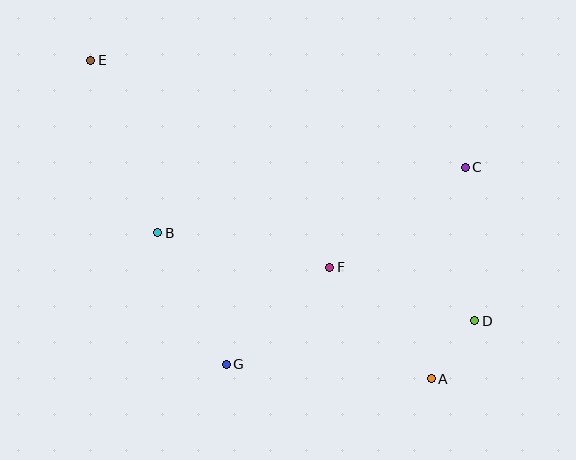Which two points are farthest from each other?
Points A and E are farthest from each other.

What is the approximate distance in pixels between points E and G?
The distance between E and G is approximately 333 pixels.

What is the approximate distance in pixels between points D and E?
The distance between D and E is approximately 464 pixels.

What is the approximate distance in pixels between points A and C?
The distance between A and C is approximately 214 pixels.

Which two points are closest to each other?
Points A and D are closest to each other.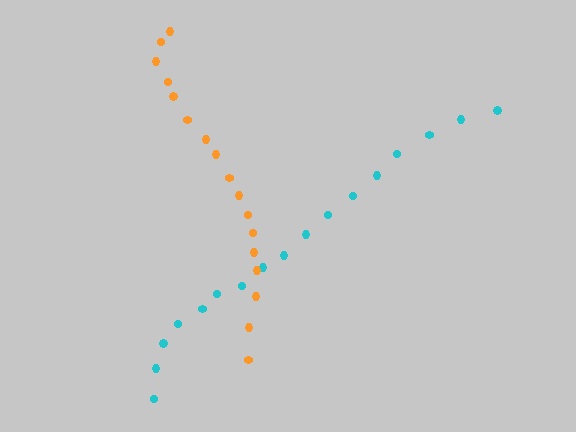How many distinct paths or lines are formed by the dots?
There are 2 distinct paths.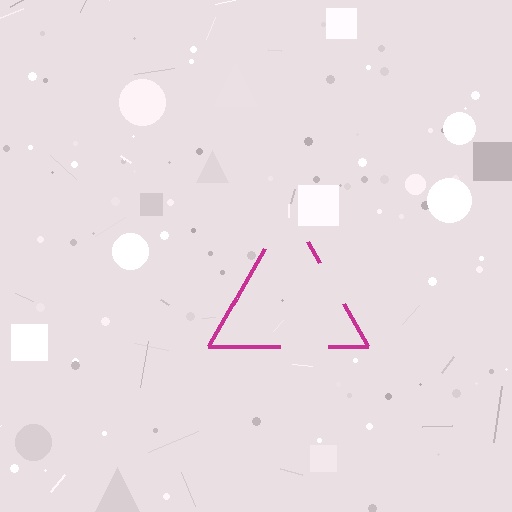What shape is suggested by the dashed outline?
The dashed outline suggests a triangle.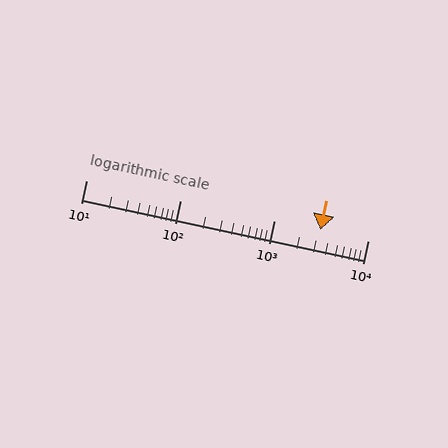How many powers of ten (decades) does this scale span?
The scale spans 3 decades, from 10 to 10000.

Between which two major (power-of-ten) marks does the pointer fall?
The pointer is between 1000 and 10000.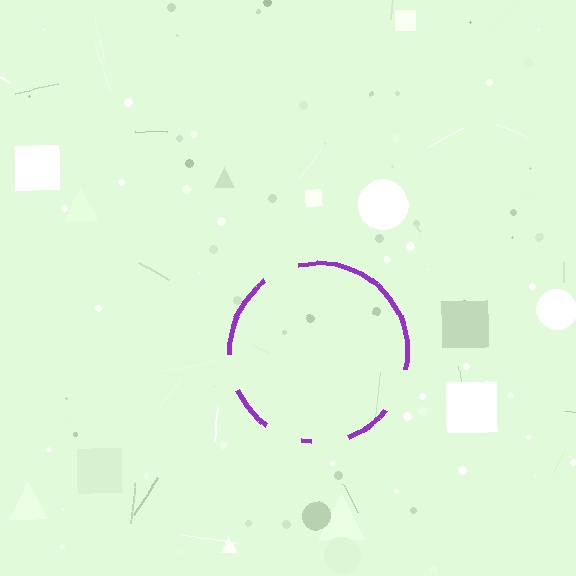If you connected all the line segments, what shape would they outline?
They would outline a circle.